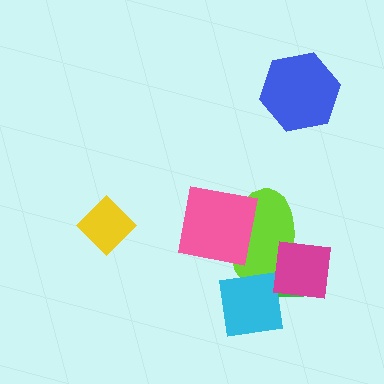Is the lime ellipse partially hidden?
Yes, it is partially covered by another shape.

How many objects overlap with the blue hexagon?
0 objects overlap with the blue hexagon.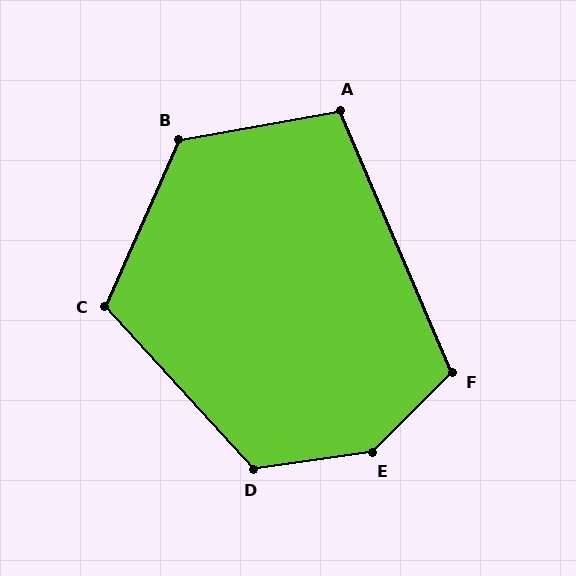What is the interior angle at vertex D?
Approximately 124 degrees (obtuse).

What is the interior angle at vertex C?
Approximately 114 degrees (obtuse).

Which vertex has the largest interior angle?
E, at approximately 143 degrees.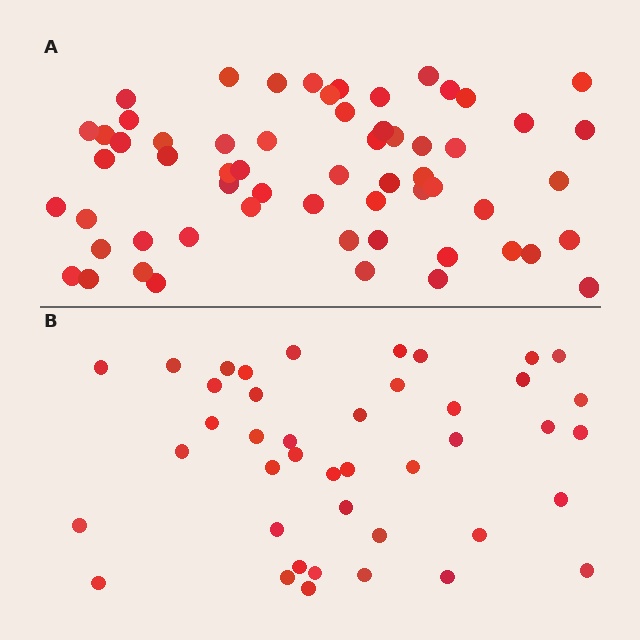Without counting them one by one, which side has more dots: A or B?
Region A (the top region) has more dots.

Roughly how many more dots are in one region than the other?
Region A has approximately 20 more dots than region B.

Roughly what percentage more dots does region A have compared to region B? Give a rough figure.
About 45% more.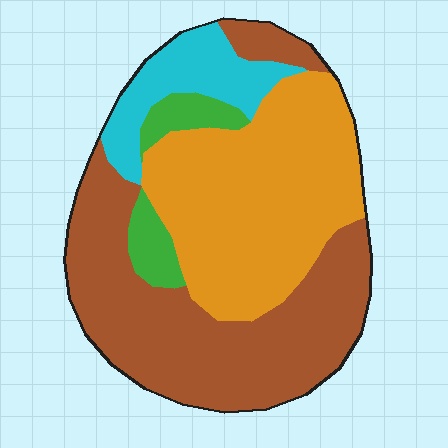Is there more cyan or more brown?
Brown.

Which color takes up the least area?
Green, at roughly 5%.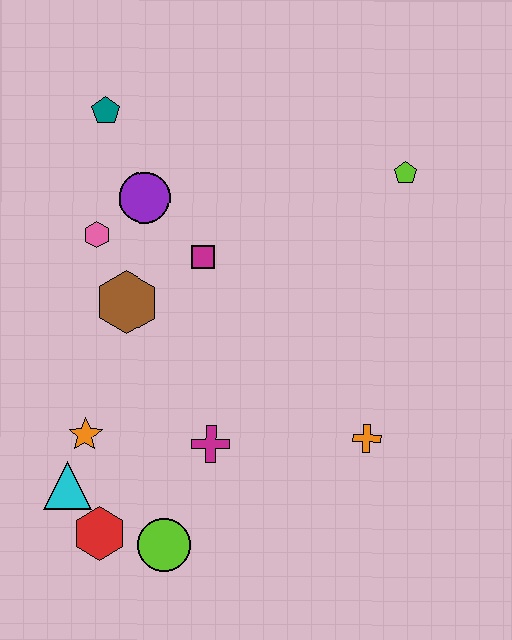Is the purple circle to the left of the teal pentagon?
No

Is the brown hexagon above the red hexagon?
Yes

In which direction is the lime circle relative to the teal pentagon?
The lime circle is below the teal pentagon.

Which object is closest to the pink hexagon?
The purple circle is closest to the pink hexagon.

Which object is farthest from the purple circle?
The lime circle is farthest from the purple circle.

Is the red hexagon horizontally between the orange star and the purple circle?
Yes